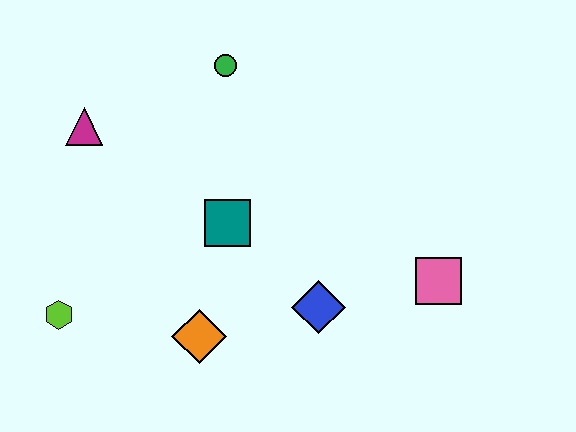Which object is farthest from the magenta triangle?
The pink square is farthest from the magenta triangle.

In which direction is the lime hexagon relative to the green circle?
The lime hexagon is below the green circle.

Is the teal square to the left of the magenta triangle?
No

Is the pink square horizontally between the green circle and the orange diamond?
No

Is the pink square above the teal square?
No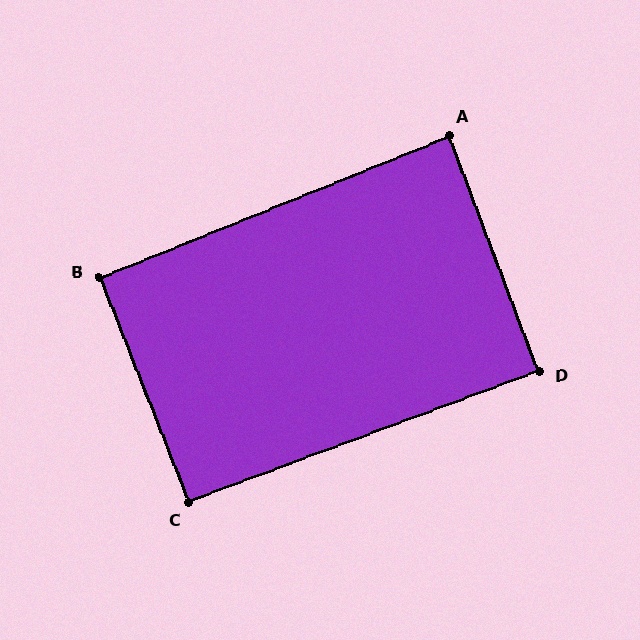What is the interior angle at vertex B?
Approximately 90 degrees (approximately right).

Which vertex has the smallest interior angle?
A, at approximately 89 degrees.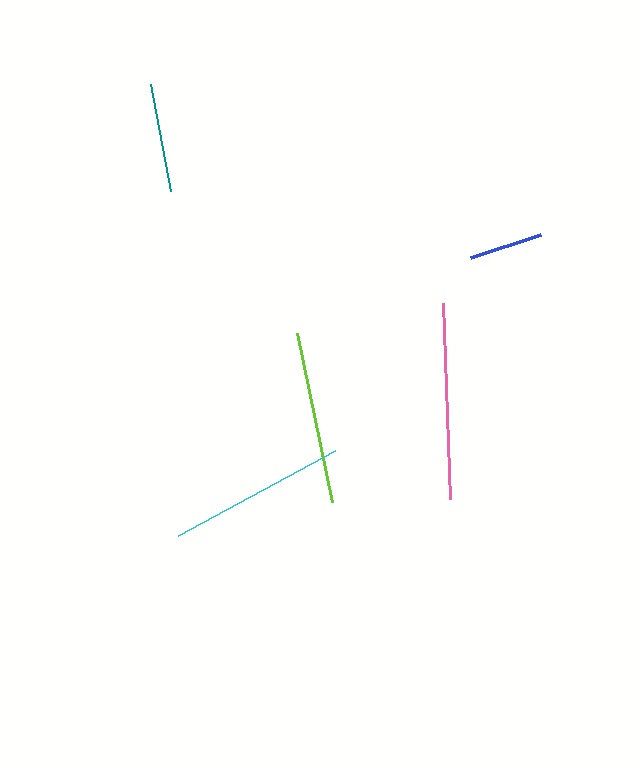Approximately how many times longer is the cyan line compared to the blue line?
The cyan line is approximately 2.4 times the length of the blue line.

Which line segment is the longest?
The pink line is the longest at approximately 197 pixels.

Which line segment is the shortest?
The blue line is the shortest at approximately 74 pixels.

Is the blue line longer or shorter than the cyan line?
The cyan line is longer than the blue line.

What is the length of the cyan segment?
The cyan segment is approximately 178 pixels long.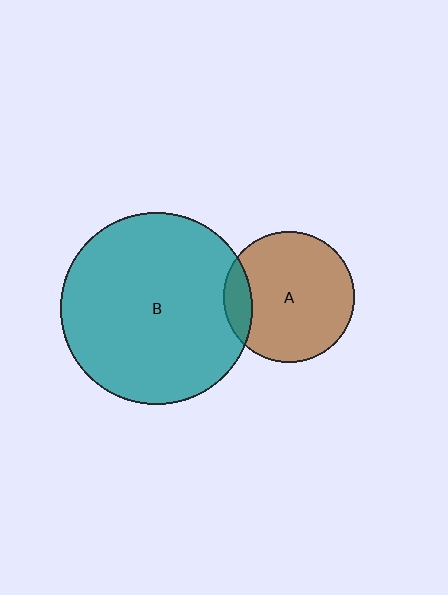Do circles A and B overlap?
Yes.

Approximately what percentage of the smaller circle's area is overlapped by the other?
Approximately 15%.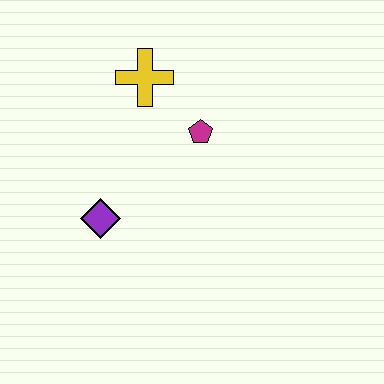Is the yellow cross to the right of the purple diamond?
Yes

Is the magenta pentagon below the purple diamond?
No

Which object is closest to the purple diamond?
The magenta pentagon is closest to the purple diamond.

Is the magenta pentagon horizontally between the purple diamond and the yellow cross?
No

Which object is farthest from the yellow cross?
The purple diamond is farthest from the yellow cross.